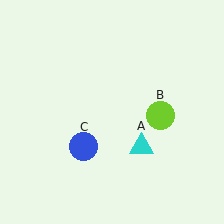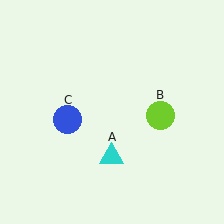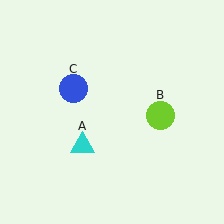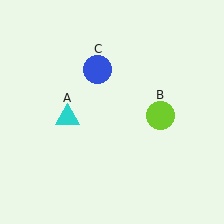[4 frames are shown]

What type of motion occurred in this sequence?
The cyan triangle (object A), blue circle (object C) rotated clockwise around the center of the scene.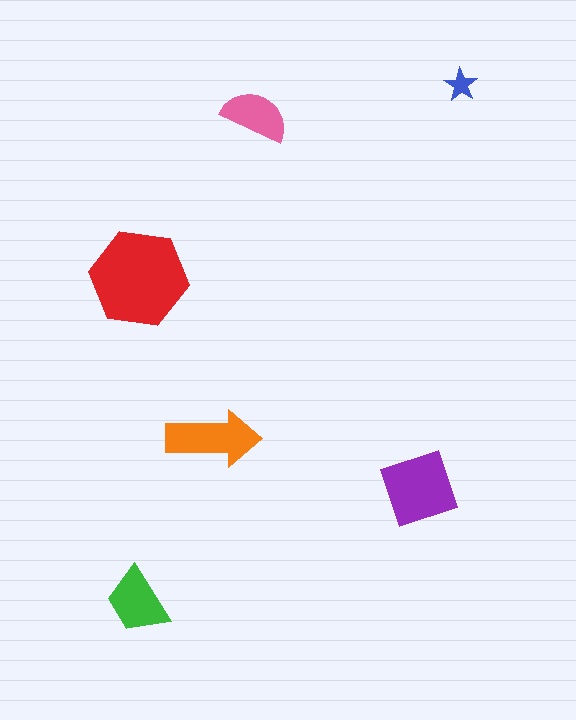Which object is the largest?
The red hexagon.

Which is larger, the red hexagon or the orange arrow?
The red hexagon.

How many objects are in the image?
There are 6 objects in the image.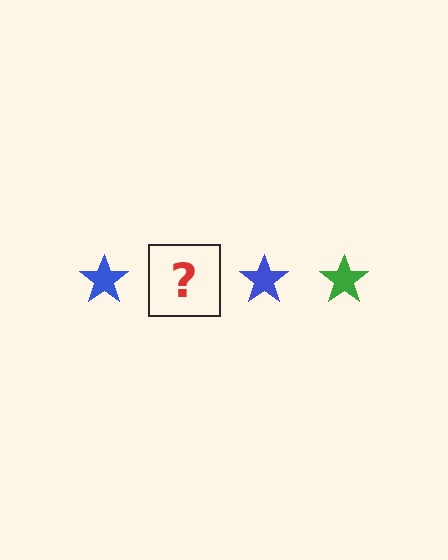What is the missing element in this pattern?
The missing element is a green star.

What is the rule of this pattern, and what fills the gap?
The rule is that the pattern cycles through blue, green stars. The gap should be filled with a green star.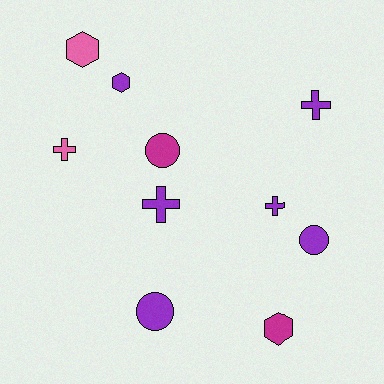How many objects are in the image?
There are 10 objects.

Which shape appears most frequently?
Cross, with 4 objects.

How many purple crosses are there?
There are 3 purple crosses.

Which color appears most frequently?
Purple, with 6 objects.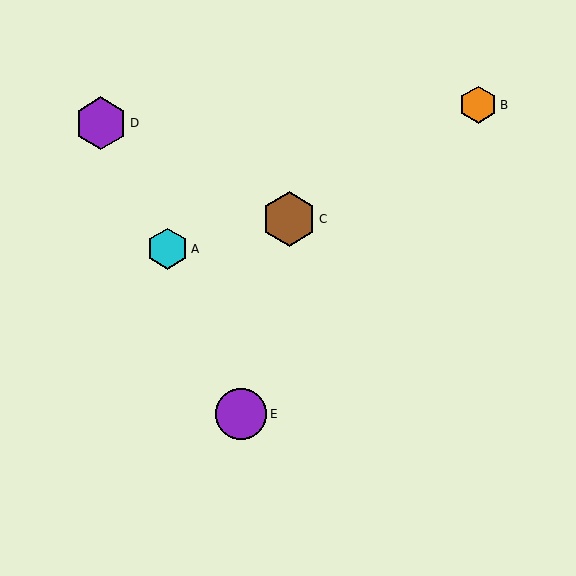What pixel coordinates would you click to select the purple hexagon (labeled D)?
Click at (101, 123) to select the purple hexagon D.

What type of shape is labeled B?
Shape B is an orange hexagon.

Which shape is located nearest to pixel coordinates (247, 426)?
The purple circle (labeled E) at (241, 414) is nearest to that location.